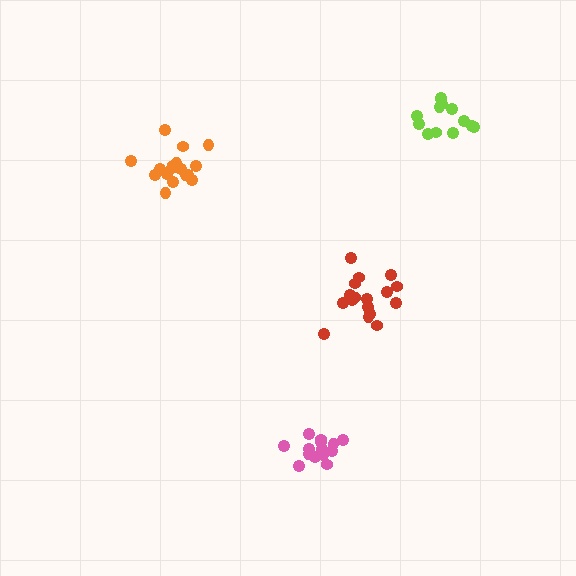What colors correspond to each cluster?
The clusters are colored: lime, orange, red, pink.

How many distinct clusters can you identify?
There are 4 distinct clusters.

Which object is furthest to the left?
The orange cluster is leftmost.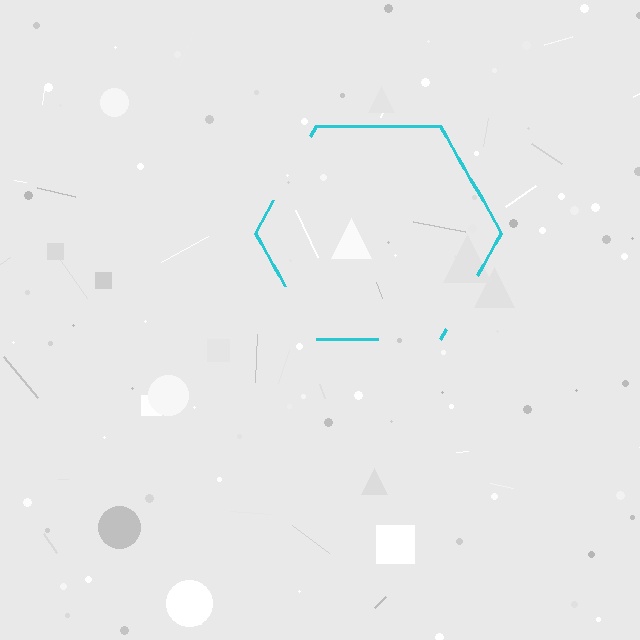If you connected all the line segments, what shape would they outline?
They would outline a hexagon.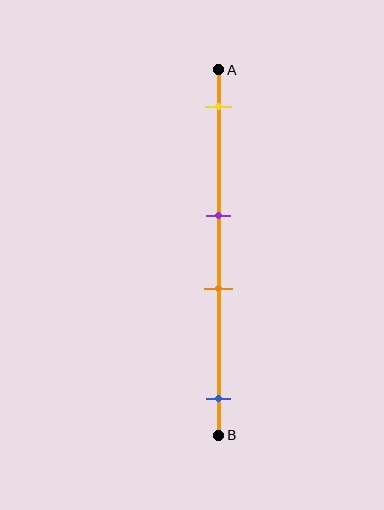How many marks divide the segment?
There are 4 marks dividing the segment.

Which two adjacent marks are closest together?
The purple and orange marks are the closest adjacent pair.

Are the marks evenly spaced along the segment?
No, the marks are not evenly spaced.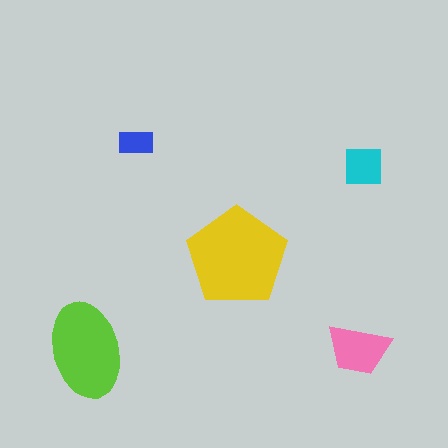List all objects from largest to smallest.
The yellow pentagon, the lime ellipse, the pink trapezoid, the cyan square, the blue rectangle.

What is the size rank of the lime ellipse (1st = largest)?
2nd.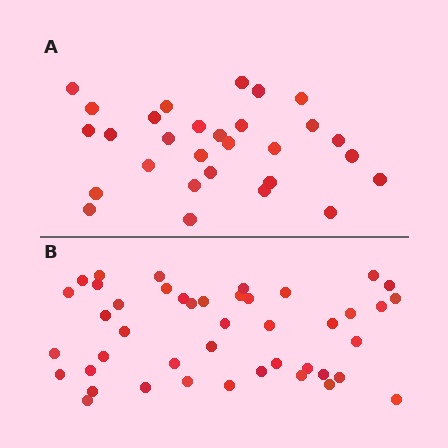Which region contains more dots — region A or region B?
Region B (the bottom region) has more dots.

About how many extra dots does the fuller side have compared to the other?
Region B has approximately 15 more dots than region A.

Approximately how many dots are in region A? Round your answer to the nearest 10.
About 30 dots. (The exact count is 29, which rounds to 30.)